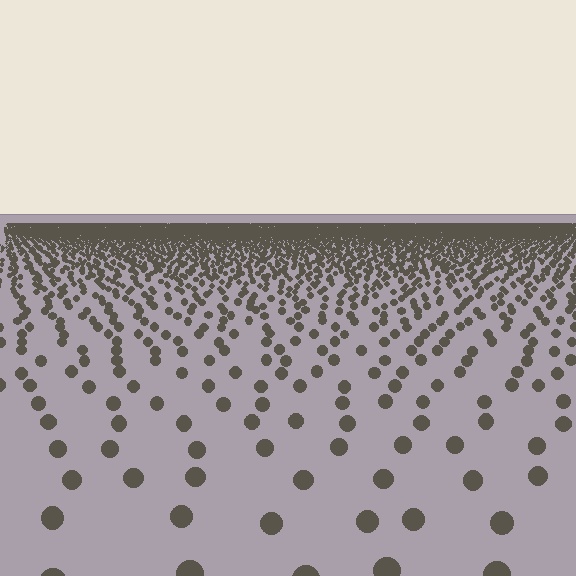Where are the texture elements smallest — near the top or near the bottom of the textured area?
Near the top.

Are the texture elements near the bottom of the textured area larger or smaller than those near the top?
Larger. Near the bottom, elements are closer to the viewer and appear at a bigger on-screen size.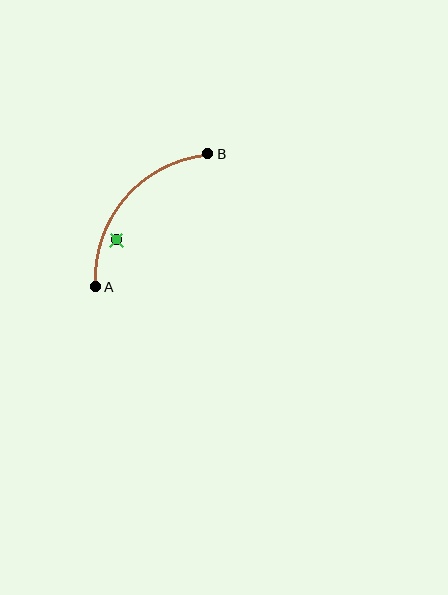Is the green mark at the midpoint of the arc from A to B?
No — the green mark does not lie on the arc at all. It sits slightly inside the curve.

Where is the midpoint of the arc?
The arc midpoint is the point on the curve farthest from the straight line joining A and B. It sits above and to the left of that line.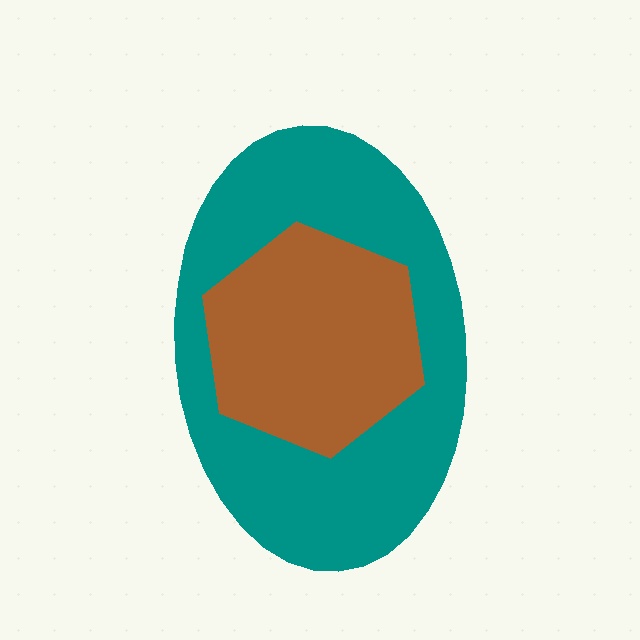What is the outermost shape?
The teal ellipse.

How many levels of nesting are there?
2.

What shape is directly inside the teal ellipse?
The brown hexagon.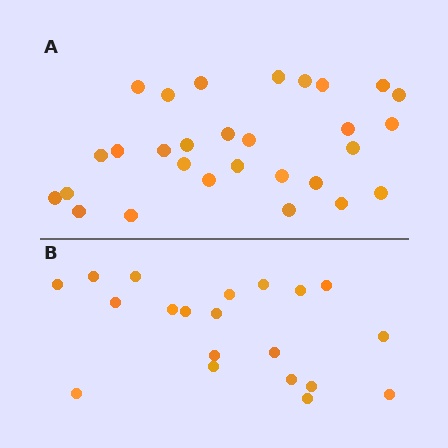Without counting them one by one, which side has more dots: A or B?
Region A (the top region) has more dots.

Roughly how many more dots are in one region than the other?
Region A has roughly 8 or so more dots than region B.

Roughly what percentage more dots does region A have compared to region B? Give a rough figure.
About 45% more.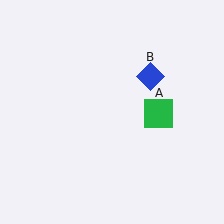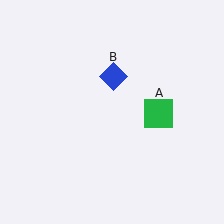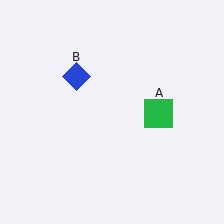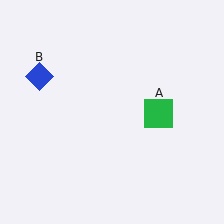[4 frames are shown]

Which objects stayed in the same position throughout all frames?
Green square (object A) remained stationary.